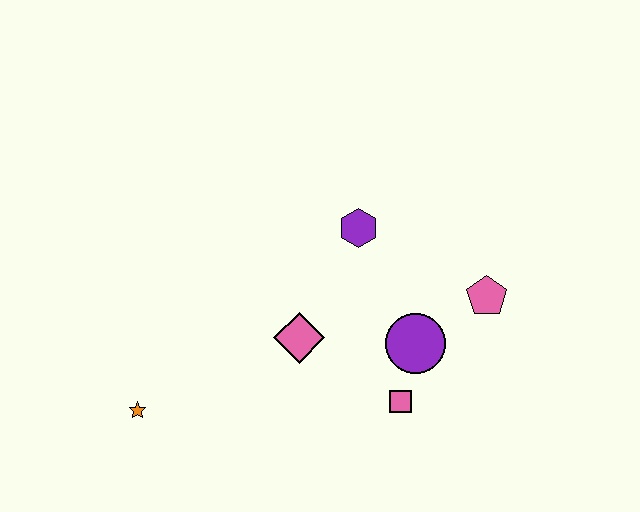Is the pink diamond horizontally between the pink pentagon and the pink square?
No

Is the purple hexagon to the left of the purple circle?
Yes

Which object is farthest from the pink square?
The orange star is farthest from the pink square.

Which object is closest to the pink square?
The purple circle is closest to the pink square.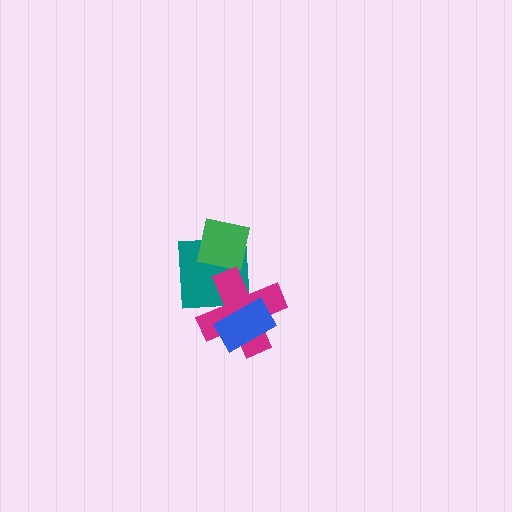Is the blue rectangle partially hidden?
No, no other shape covers it.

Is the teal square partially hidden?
Yes, it is partially covered by another shape.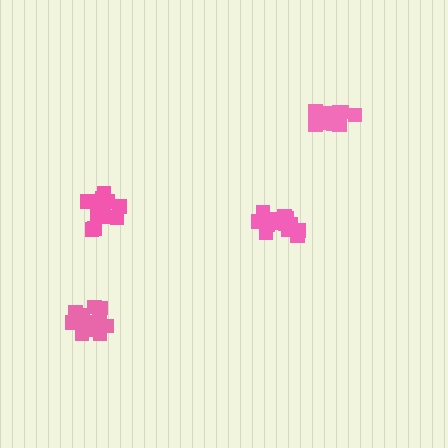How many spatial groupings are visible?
There are 4 spatial groupings.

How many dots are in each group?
Group 1: 14 dots, Group 2: 12 dots, Group 3: 14 dots, Group 4: 13 dots (53 total).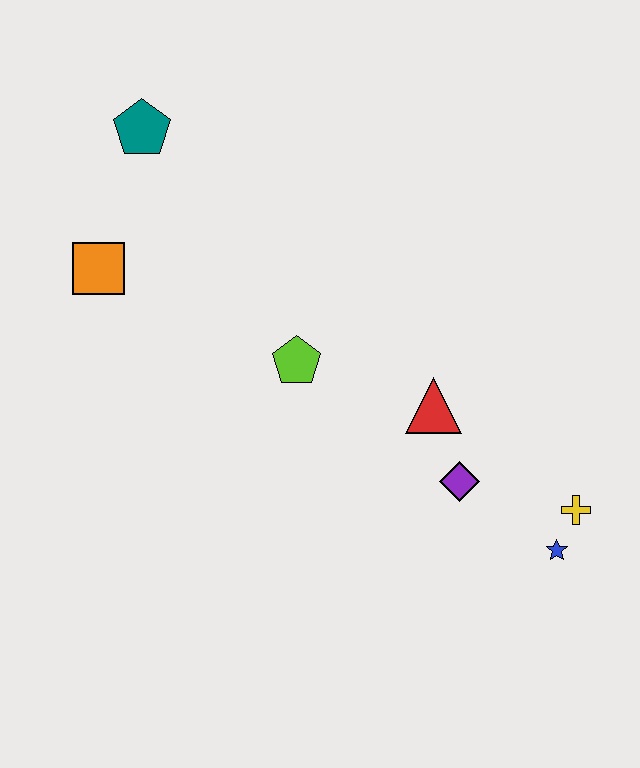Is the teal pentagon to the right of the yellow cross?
No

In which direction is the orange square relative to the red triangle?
The orange square is to the left of the red triangle.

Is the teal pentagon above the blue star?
Yes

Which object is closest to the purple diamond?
The red triangle is closest to the purple diamond.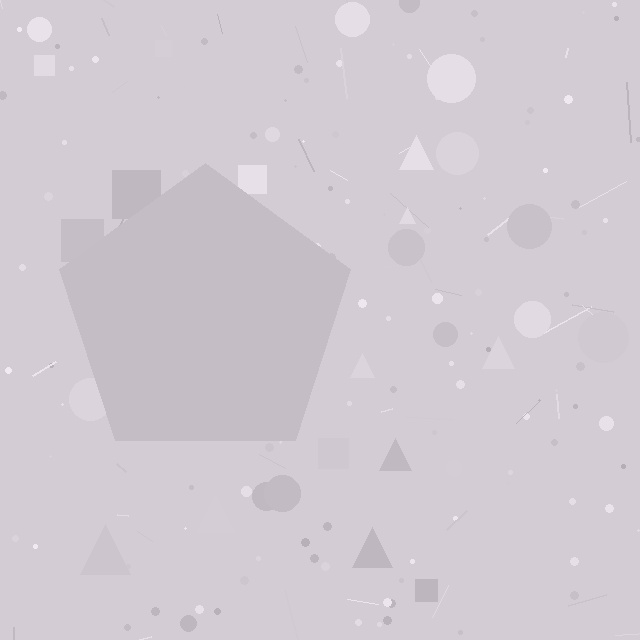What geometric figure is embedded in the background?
A pentagon is embedded in the background.